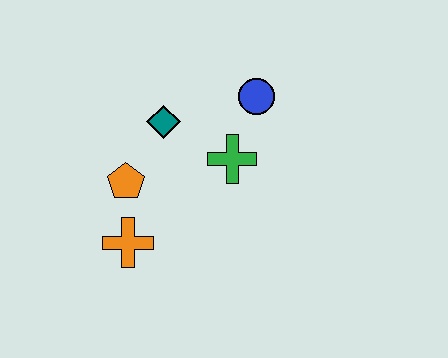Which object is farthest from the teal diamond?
The orange cross is farthest from the teal diamond.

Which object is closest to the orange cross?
The orange pentagon is closest to the orange cross.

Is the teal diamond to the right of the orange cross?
Yes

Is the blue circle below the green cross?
No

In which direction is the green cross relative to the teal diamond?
The green cross is to the right of the teal diamond.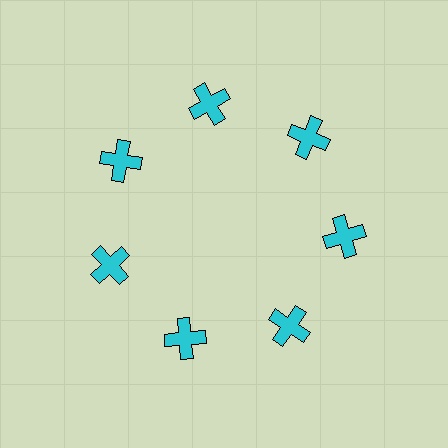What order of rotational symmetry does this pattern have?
This pattern has 7-fold rotational symmetry.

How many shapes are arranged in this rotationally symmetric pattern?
There are 7 shapes, arranged in 7 groups of 1.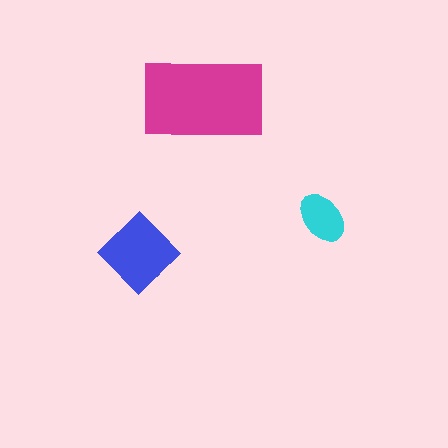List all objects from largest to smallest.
The magenta rectangle, the blue diamond, the cyan ellipse.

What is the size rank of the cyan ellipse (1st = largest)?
3rd.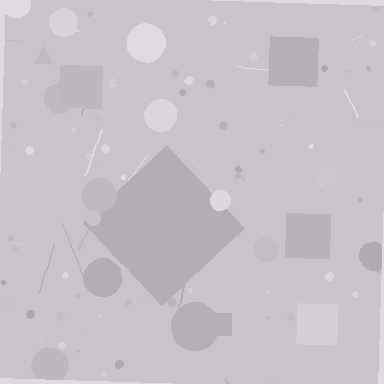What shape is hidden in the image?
A diamond is hidden in the image.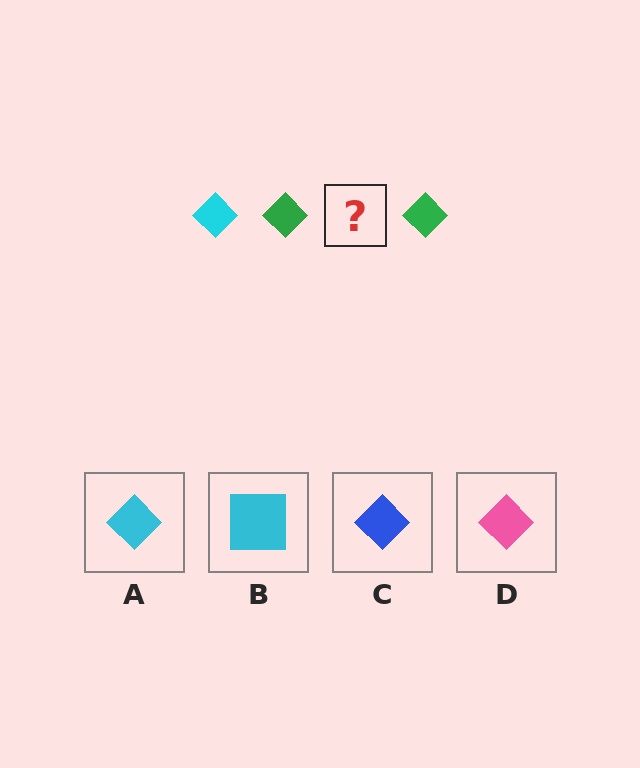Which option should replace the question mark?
Option A.